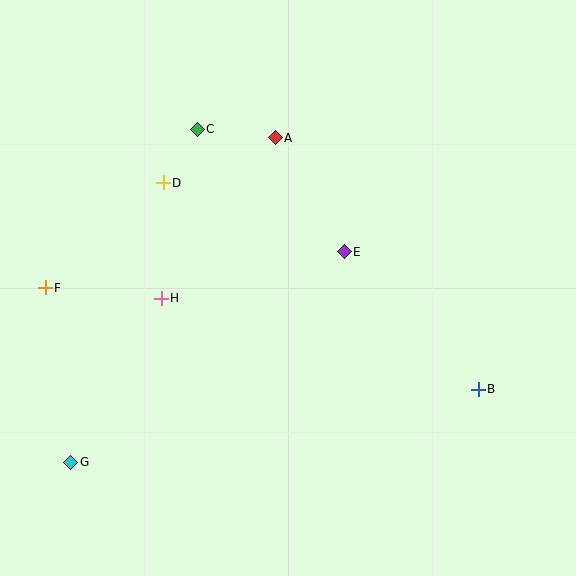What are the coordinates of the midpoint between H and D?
The midpoint between H and D is at (162, 240).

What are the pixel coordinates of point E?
Point E is at (344, 252).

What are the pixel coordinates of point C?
Point C is at (197, 129).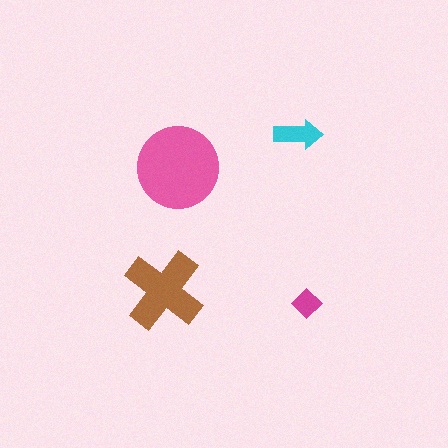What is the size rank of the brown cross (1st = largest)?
2nd.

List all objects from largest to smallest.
The pink circle, the brown cross, the cyan arrow, the magenta diamond.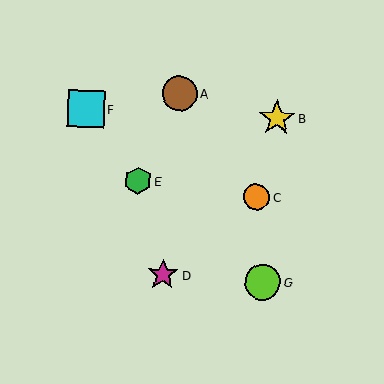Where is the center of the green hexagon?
The center of the green hexagon is at (138, 181).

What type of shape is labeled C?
Shape C is an orange circle.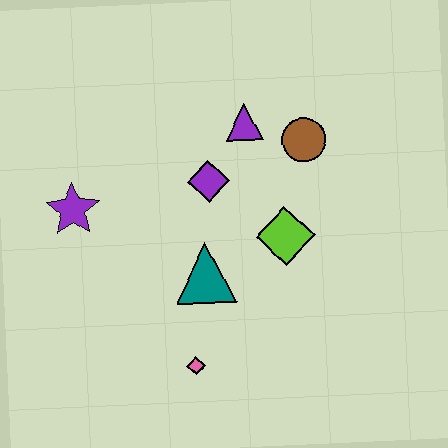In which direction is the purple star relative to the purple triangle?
The purple star is to the left of the purple triangle.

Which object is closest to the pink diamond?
The teal triangle is closest to the pink diamond.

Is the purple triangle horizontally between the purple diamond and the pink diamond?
No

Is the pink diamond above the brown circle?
No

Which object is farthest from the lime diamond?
The purple star is farthest from the lime diamond.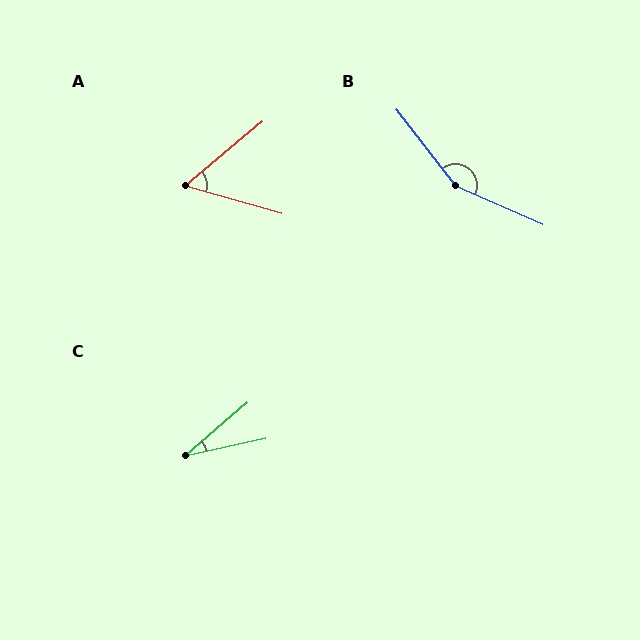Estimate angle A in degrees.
Approximately 56 degrees.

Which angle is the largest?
B, at approximately 152 degrees.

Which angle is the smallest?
C, at approximately 28 degrees.